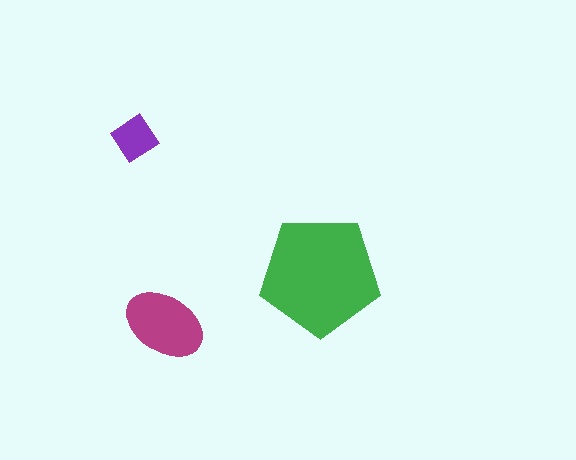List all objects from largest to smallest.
The green pentagon, the magenta ellipse, the purple diamond.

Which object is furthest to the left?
The purple diamond is leftmost.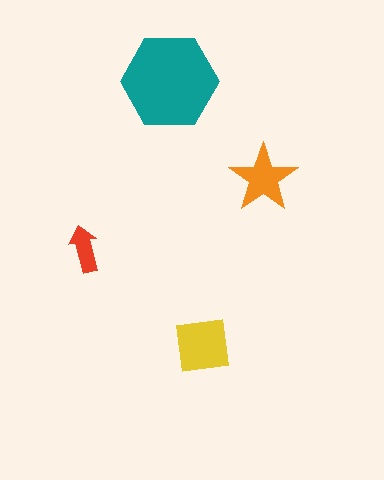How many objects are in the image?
There are 4 objects in the image.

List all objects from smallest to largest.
The red arrow, the orange star, the yellow square, the teal hexagon.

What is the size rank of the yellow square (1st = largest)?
2nd.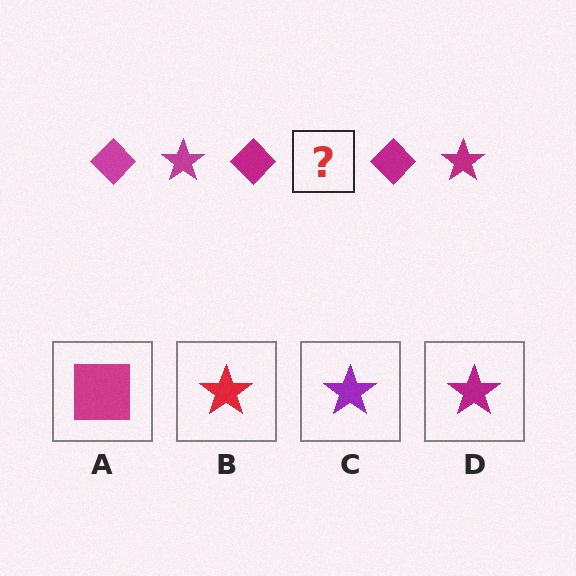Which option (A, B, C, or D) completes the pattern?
D.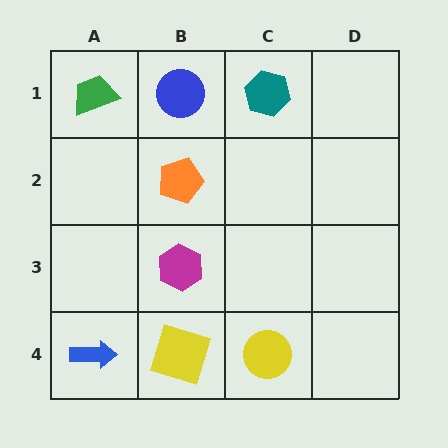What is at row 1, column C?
A teal hexagon.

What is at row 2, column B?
An orange pentagon.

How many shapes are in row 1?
3 shapes.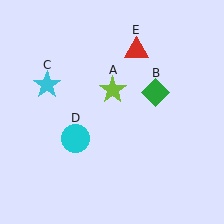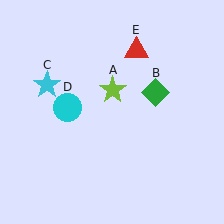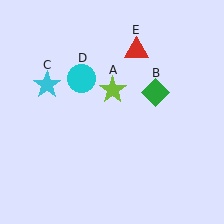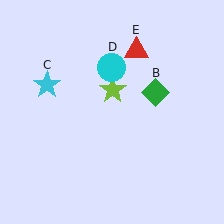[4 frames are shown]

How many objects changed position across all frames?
1 object changed position: cyan circle (object D).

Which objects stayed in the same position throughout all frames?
Lime star (object A) and green diamond (object B) and cyan star (object C) and red triangle (object E) remained stationary.